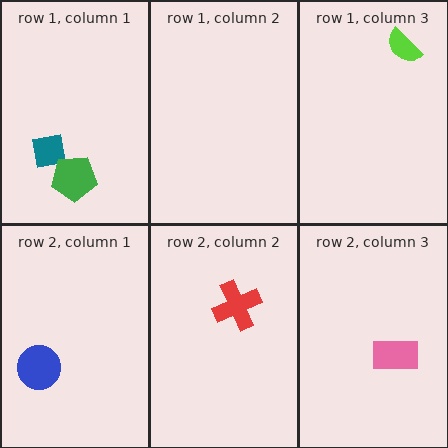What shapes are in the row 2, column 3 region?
The pink rectangle.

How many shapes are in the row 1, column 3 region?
1.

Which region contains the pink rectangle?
The row 2, column 3 region.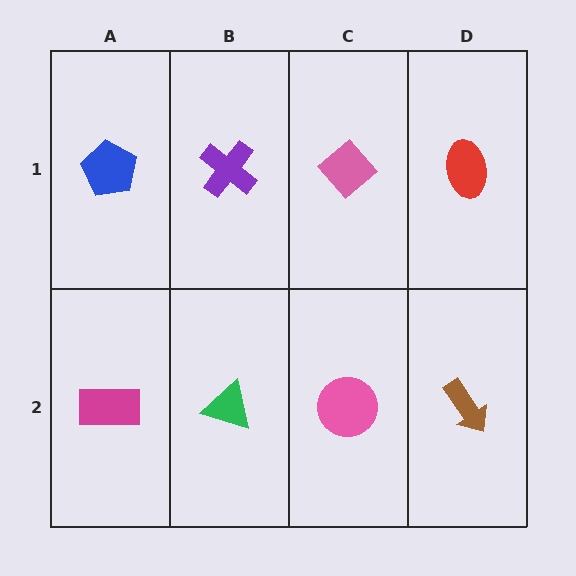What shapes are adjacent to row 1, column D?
A brown arrow (row 2, column D), a pink diamond (row 1, column C).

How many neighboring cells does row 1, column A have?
2.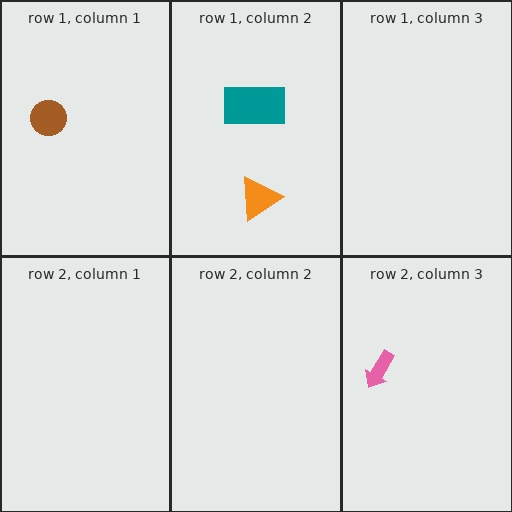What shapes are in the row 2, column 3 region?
The pink arrow.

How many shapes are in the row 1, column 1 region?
1.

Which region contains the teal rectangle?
The row 1, column 2 region.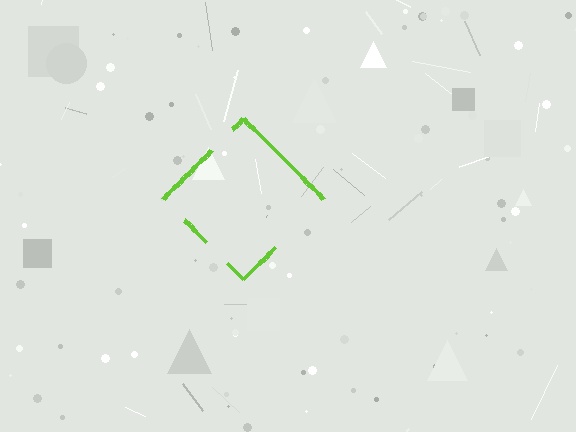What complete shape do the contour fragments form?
The contour fragments form a diamond.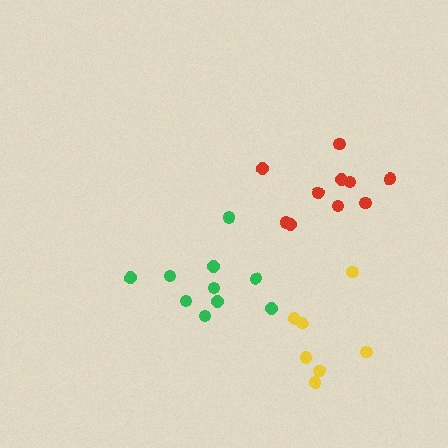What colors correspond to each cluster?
The clusters are colored: green, red, yellow.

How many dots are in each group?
Group 1: 10 dots, Group 2: 10 dots, Group 3: 7 dots (27 total).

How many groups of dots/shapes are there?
There are 3 groups.